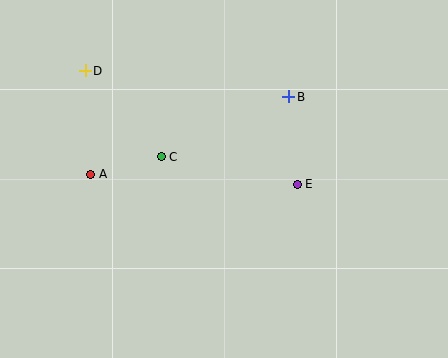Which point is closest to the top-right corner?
Point B is closest to the top-right corner.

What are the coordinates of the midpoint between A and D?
The midpoint between A and D is at (88, 122).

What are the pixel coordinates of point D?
Point D is at (85, 71).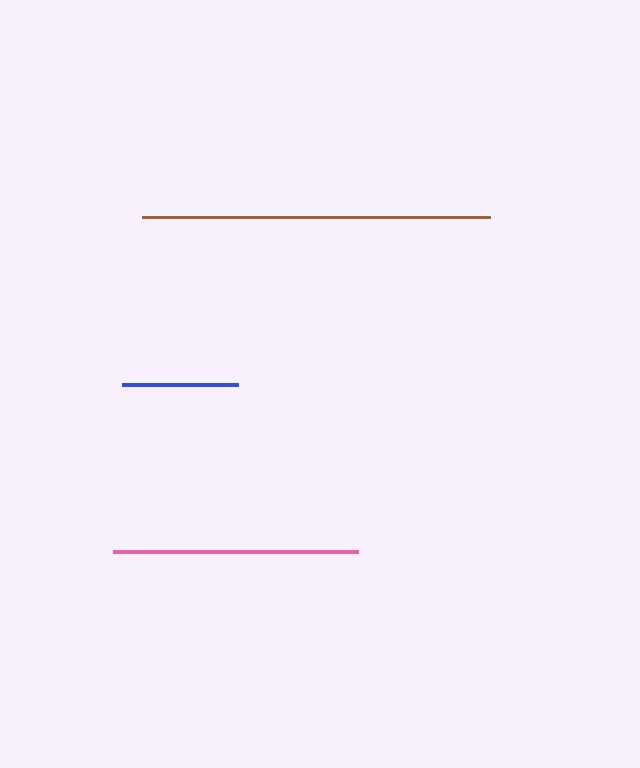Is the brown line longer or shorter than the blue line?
The brown line is longer than the blue line.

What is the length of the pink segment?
The pink segment is approximately 245 pixels long.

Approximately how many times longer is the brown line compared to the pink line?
The brown line is approximately 1.4 times the length of the pink line.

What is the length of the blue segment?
The blue segment is approximately 116 pixels long.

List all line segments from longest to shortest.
From longest to shortest: brown, pink, blue.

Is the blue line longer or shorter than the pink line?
The pink line is longer than the blue line.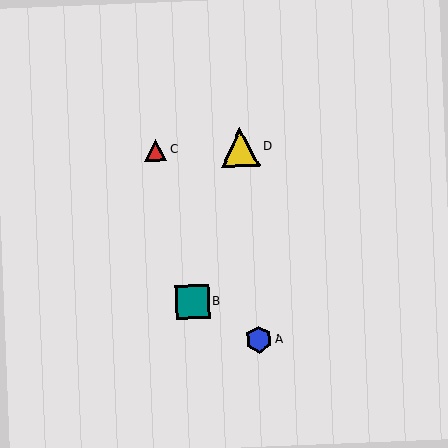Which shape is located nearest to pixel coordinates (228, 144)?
The yellow triangle (labeled D) at (240, 147) is nearest to that location.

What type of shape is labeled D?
Shape D is a yellow triangle.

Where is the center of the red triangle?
The center of the red triangle is at (155, 150).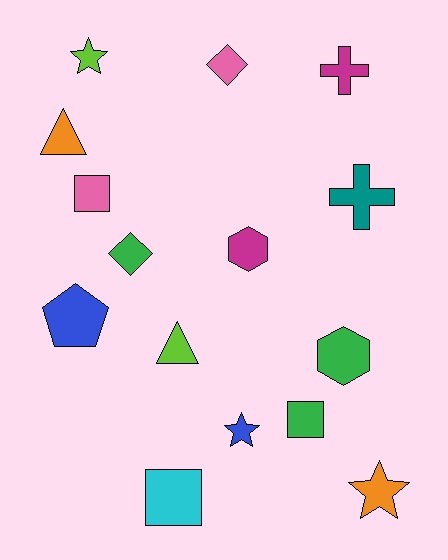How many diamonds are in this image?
There are 2 diamonds.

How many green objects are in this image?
There are 3 green objects.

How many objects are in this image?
There are 15 objects.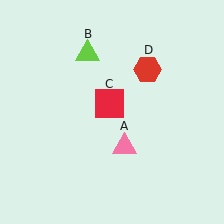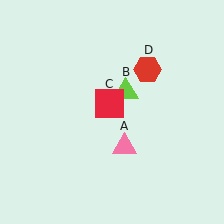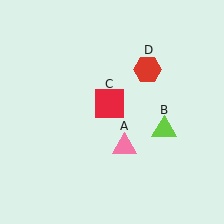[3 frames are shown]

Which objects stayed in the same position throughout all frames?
Pink triangle (object A) and red square (object C) and red hexagon (object D) remained stationary.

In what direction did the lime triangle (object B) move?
The lime triangle (object B) moved down and to the right.